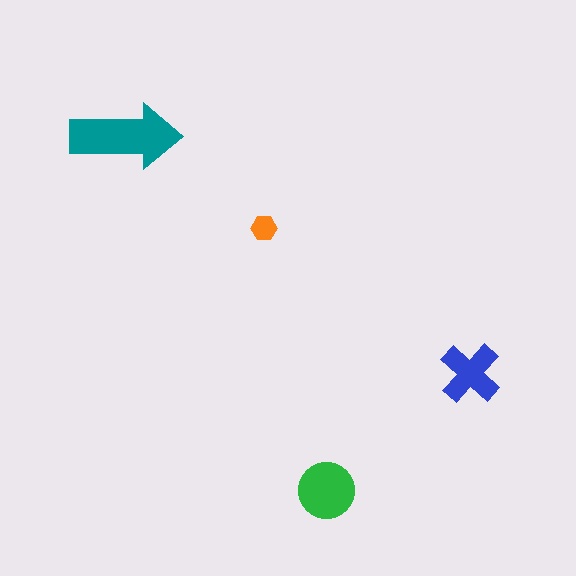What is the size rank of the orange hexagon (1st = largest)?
4th.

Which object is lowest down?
The green circle is bottommost.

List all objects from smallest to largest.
The orange hexagon, the blue cross, the green circle, the teal arrow.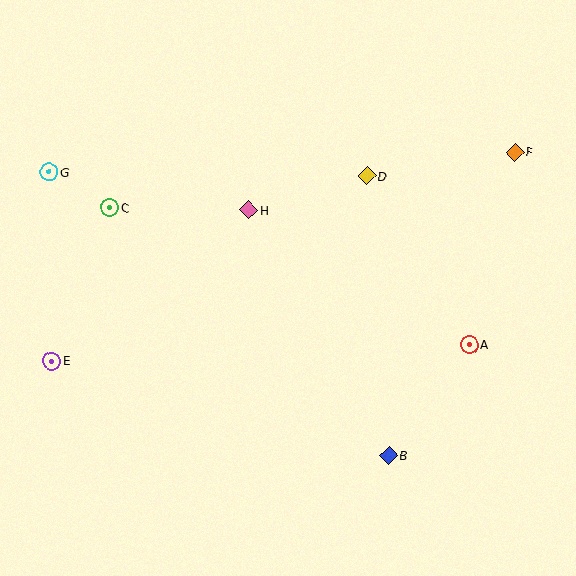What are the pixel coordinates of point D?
Point D is at (367, 176).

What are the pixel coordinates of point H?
Point H is at (249, 210).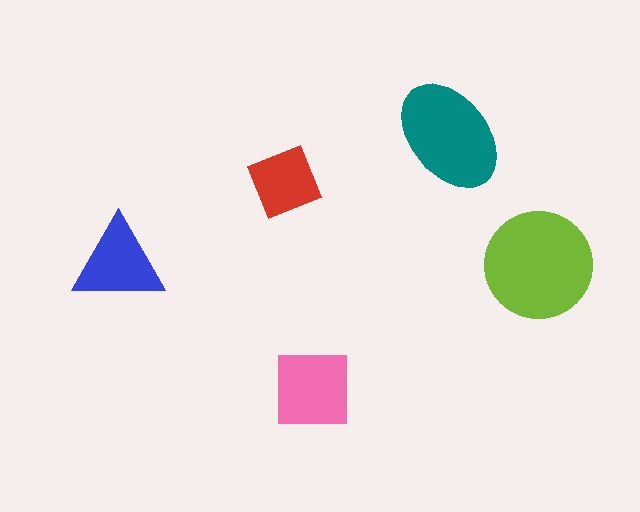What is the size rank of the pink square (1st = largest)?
3rd.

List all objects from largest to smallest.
The lime circle, the teal ellipse, the pink square, the blue triangle, the red diamond.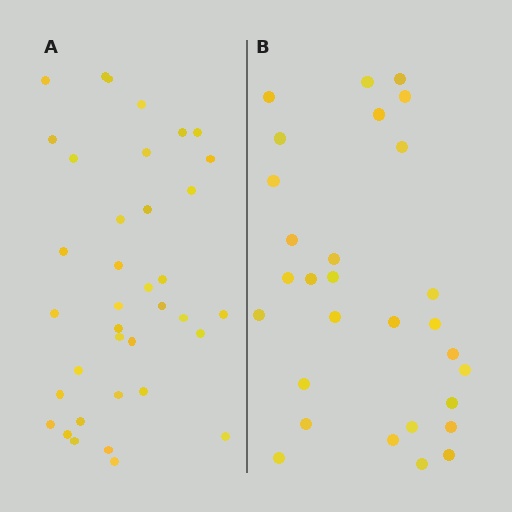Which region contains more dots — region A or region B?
Region A (the left region) has more dots.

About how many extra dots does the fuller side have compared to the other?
Region A has roughly 8 or so more dots than region B.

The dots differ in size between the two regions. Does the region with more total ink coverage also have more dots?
No. Region B has more total ink coverage because its dots are larger, but region A actually contains more individual dots. Total area can be misleading — the number of items is what matters here.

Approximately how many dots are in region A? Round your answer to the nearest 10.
About 40 dots. (The exact count is 37, which rounds to 40.)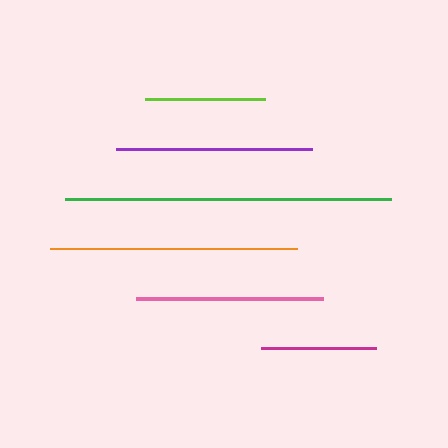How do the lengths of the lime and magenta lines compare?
The lime and magenta lines are approximately the same length.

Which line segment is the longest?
The green line is the longest at approximately 326 pixels.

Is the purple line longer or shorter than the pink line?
The purple line is longer than the pink line.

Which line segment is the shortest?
The magenta line is the shortest at approximately 115 pixels.